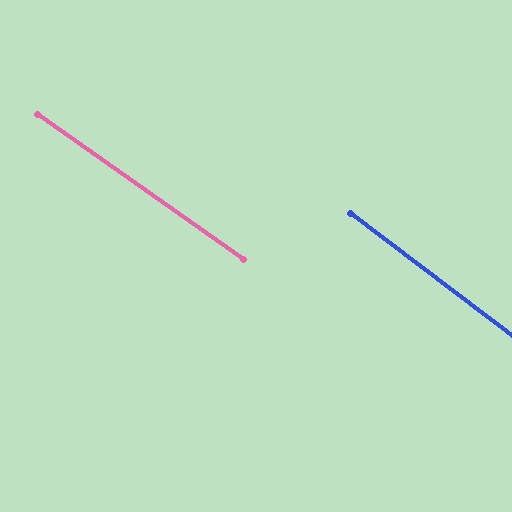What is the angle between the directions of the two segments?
Approximately 2 degrees.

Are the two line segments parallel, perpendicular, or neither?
Parallel — their directions differ by only 1.9°.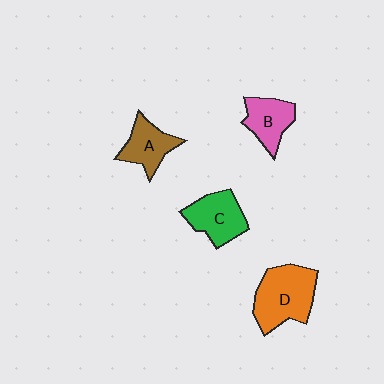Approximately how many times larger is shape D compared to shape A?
Approximately 1.6 times.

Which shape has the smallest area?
Shape B (pink).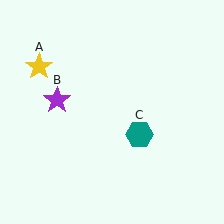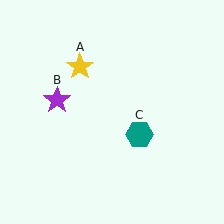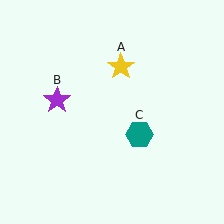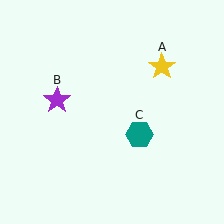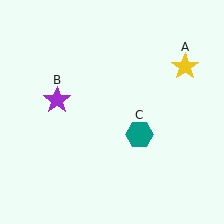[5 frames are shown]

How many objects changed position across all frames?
1 object changed position: yellow star (object A).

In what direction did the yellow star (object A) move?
The yellow star (object A) moved right.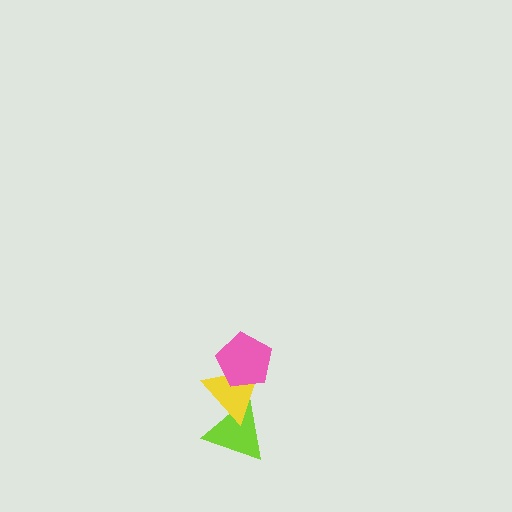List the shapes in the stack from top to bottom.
From top to bottom: the pink pentagon, the yellow triangle, the lime triangle.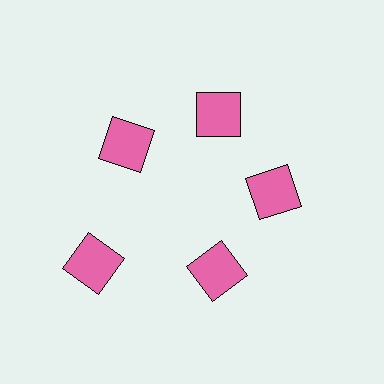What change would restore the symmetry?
The symmetry would be restored by moving it inward, back onto the ring so that all 5 squares sit at equal angles and equal distance from the center.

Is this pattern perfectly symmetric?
No. The 5 pink squares are arranged in a ring, but one element near the 8 o'clock position is pushed outward from the center, breaking the 5-fold rotational symmetry.